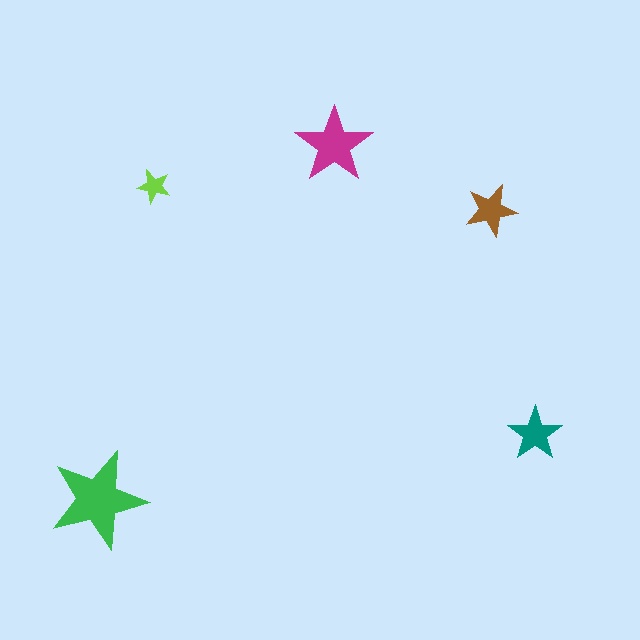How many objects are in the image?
There are 5 objects in the image.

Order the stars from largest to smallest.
the green one, the magenta one, the teal one, the brown one, the lime one.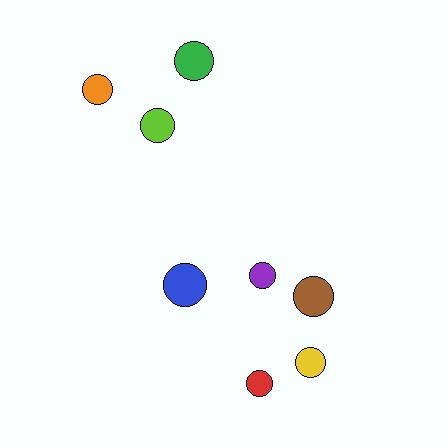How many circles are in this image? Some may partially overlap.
There are 8 circles.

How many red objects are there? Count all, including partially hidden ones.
There is 1 red object.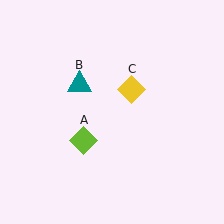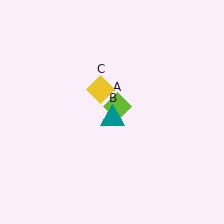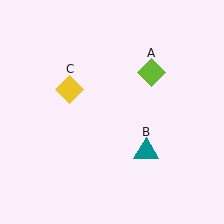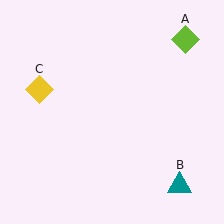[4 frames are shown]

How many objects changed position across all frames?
3 objects changed position: lime diamond (object A), teal triangle (object B), yellow diamond (object C).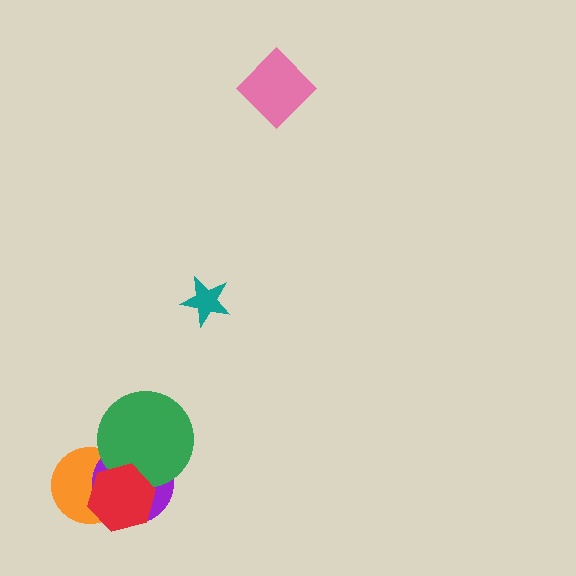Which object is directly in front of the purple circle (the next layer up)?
The green circle is directly in front of the purple circle.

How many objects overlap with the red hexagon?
3 objects overlap with the red hexagon.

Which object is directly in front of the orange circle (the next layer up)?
The purple circle is directly in front of the orange circle.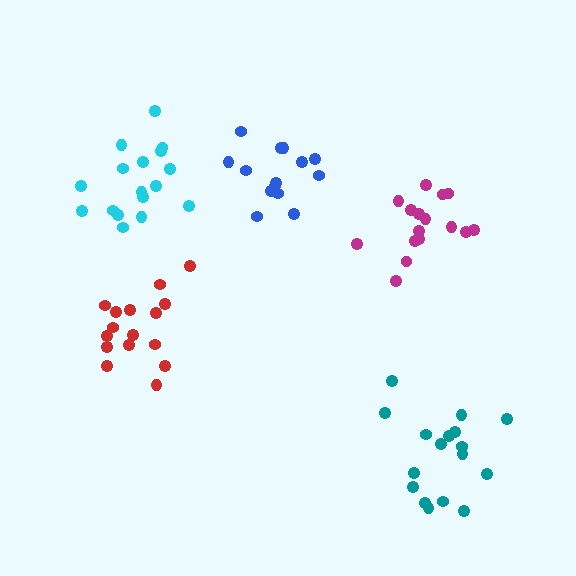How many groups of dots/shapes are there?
There are 5 groups.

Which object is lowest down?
The teal cluster is bottommost.